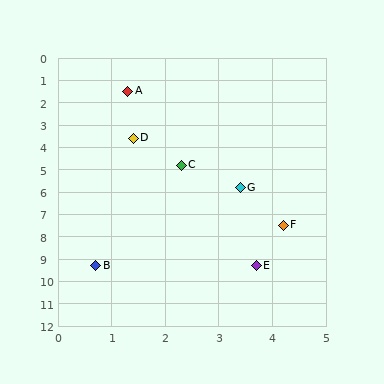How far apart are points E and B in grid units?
Points E and B are about 3.0 grid units apart.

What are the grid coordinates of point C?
Point C is at approximately (2.3, 4.8).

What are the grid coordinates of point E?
Point E is at approximately (3.7, 9.3).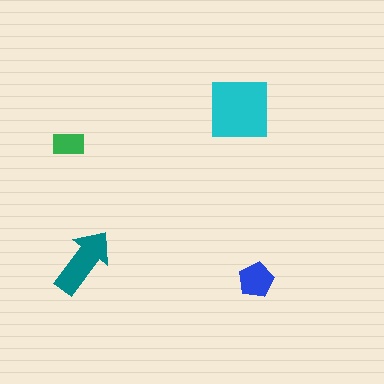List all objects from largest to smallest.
The cyan square, the teal arrow, the blue pentagon, the green rectangle.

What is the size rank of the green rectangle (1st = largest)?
4th.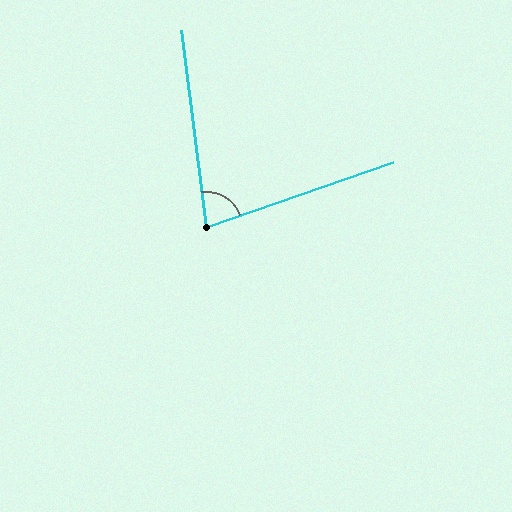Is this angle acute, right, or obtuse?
It is acute.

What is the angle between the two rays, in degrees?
Approximately 78 degrees.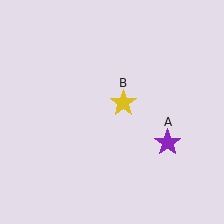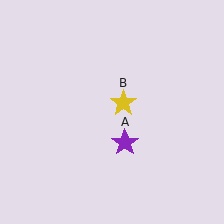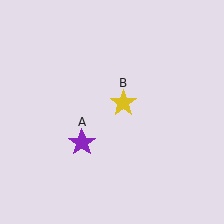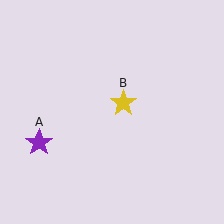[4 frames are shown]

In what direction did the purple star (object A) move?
The purple star (object A) moved left.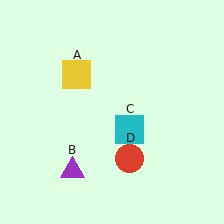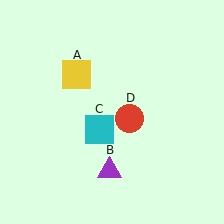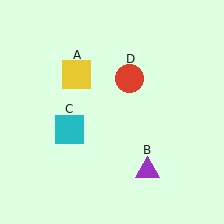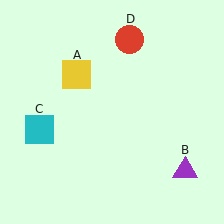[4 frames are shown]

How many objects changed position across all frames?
3 objects changed position: purple triangle (object B), cyan square (object C), red circle (object D).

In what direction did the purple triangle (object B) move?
The purple triangle (object B) moved right.